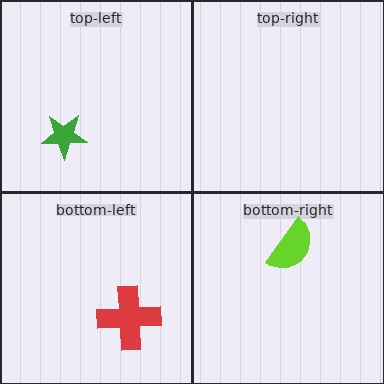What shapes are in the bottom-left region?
The red cross.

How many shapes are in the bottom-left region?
1.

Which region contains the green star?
The top-left region.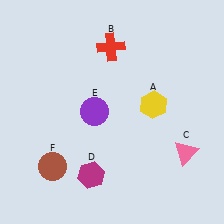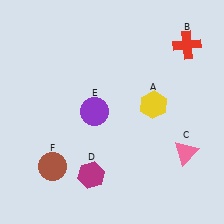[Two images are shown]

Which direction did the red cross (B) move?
The red cross (B) moved right.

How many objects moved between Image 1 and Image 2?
1 object moved between the two images.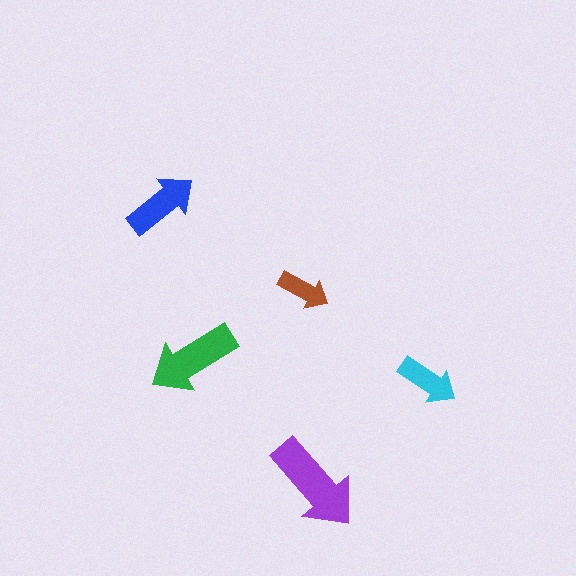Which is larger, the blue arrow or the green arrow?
The green one.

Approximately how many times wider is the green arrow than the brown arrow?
About 1.5 times wider.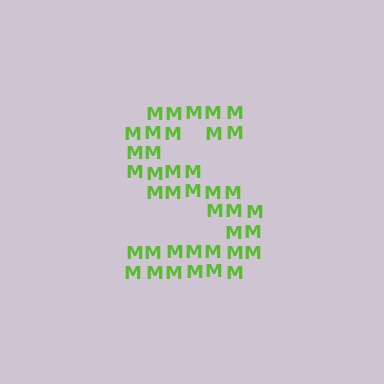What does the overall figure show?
The overall figure shows the letter S.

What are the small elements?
The small elements are letter M's.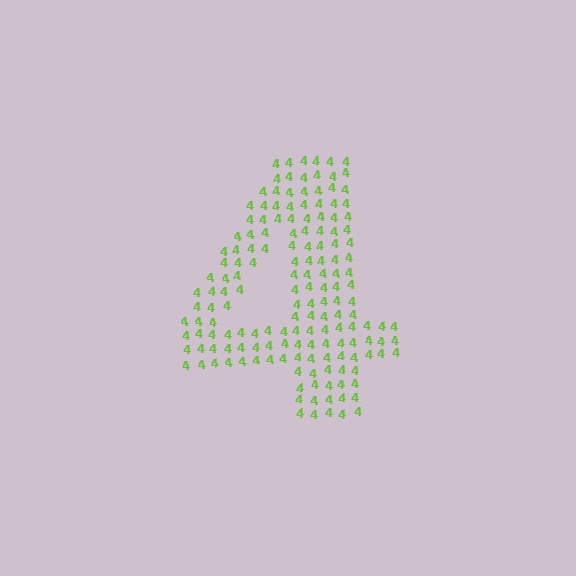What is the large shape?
The large shape is the digit 4.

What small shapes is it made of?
It is made of small digit 4's.